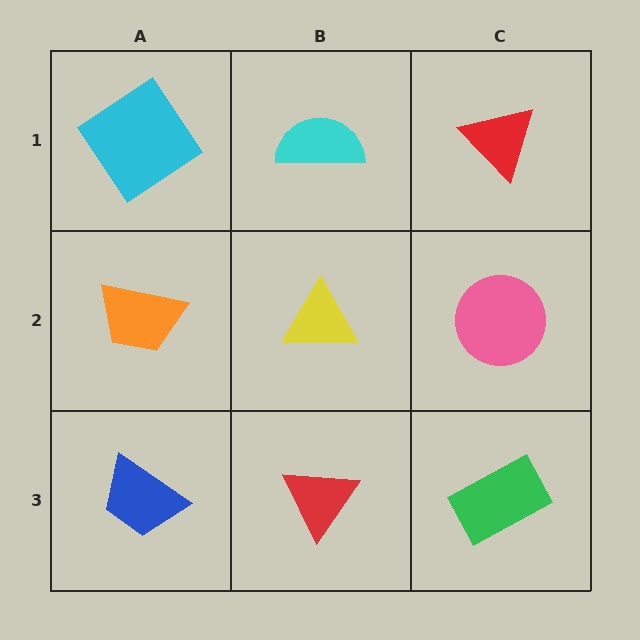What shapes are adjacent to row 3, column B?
A yellow triangle (row 2, column B), a blue trapezoid (row 3, column A), a green rectangle (row 3, column C).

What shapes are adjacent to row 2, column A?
A cyan diamond (row 1, column A), a blue trapezoid (row 3, column A), a yellow triangle (row 2, column B).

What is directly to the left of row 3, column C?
A red triangle.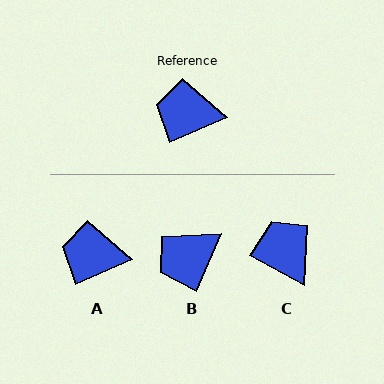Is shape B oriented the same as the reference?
No, it is off by about 43 degrees.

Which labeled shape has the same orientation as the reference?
A.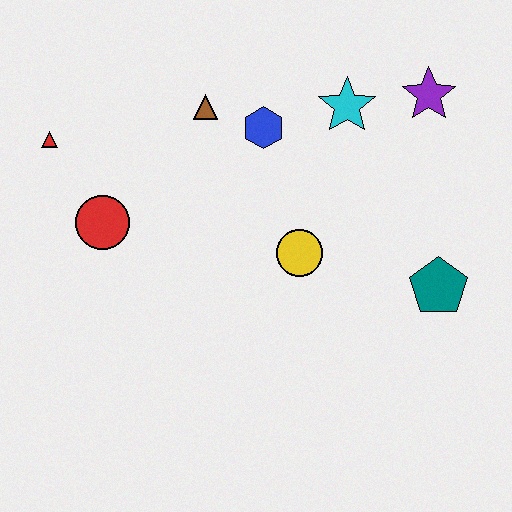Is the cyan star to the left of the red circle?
No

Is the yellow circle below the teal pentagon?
No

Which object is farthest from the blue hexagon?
The teal pentagon is farthest from the blue hexagon.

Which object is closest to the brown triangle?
The blue hexagon is closest to the brown triangle.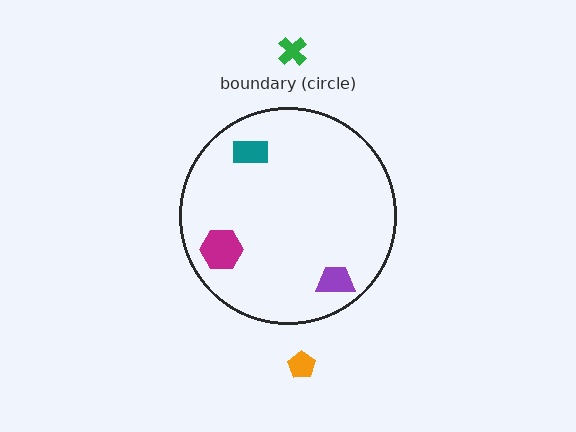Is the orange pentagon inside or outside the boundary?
Outside.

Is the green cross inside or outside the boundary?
Outside.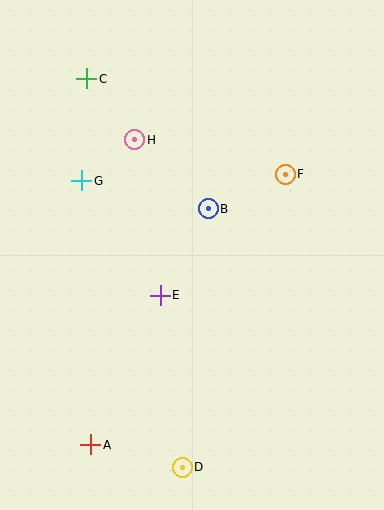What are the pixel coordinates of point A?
Point A is at (91, 445).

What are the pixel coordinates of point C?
Point C is at (87, 79).